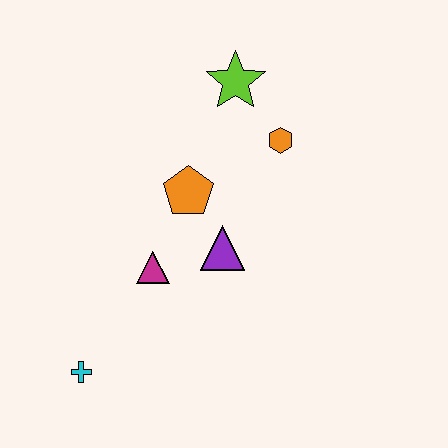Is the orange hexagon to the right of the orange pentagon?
Yes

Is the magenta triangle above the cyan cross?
Yes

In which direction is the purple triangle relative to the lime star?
The purple triangle is below the lime star.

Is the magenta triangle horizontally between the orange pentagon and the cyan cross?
Yes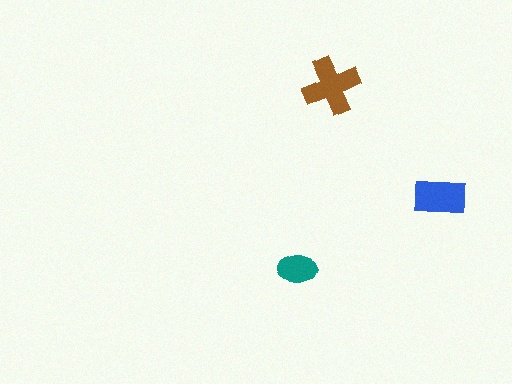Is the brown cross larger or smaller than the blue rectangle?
Larger.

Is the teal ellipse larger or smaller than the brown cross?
Smaller.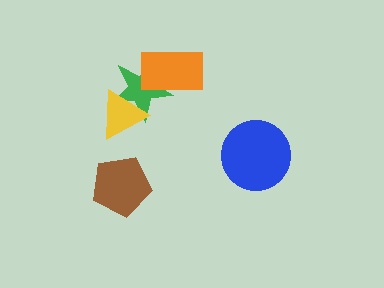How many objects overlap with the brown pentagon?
0 objects overlap with the brown pentagon.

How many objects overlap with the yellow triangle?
1 object overlaps with the yellow triangle.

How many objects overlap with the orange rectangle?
1 object overlaps with the orange rectangle.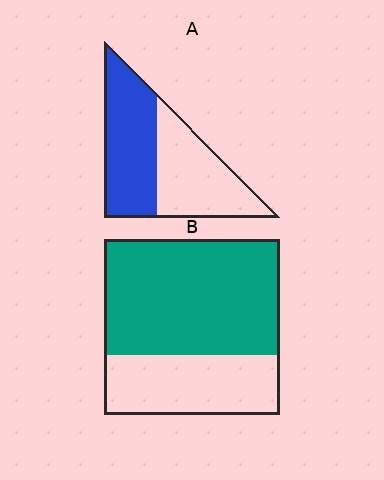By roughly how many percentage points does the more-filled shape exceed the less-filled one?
By roughly 15 percentage points (B over A).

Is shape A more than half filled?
Roughly half.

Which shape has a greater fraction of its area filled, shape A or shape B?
Shape B.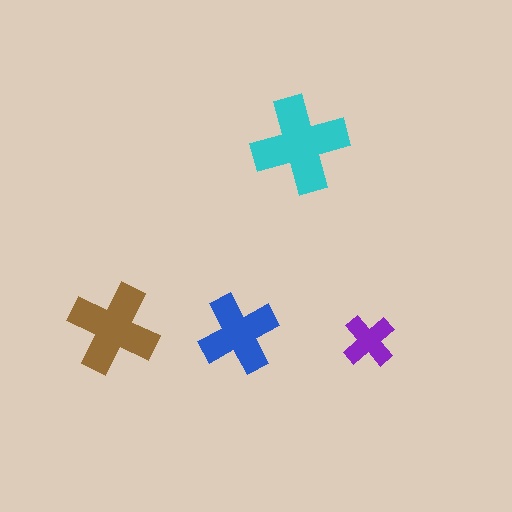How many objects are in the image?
There are 4 objects in the image.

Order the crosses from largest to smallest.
the cyan one, the brown one, the blue one, the purple one.